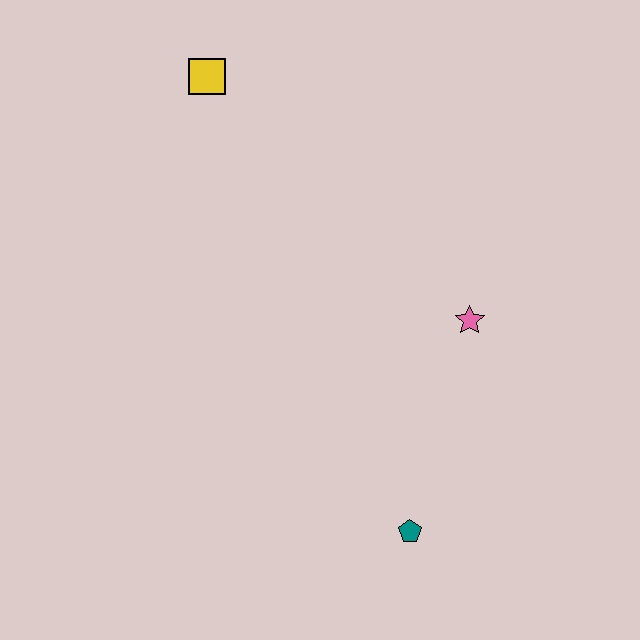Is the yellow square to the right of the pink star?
No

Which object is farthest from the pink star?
The yellow square is farthest from the pink star.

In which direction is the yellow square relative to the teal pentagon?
The yellow square is above the teal pentagon.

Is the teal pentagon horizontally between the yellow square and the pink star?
Yes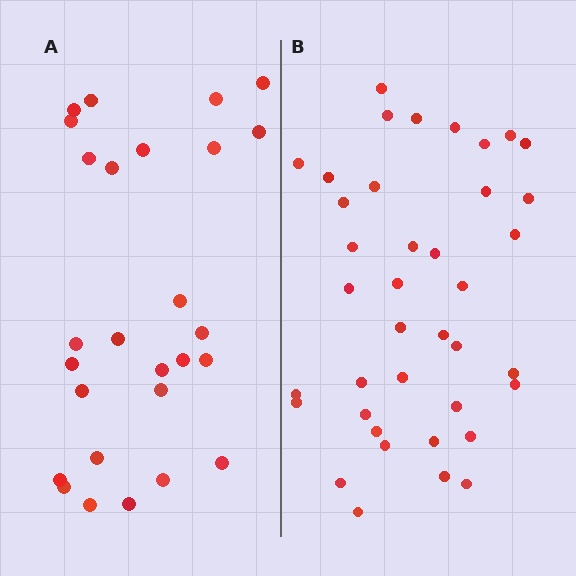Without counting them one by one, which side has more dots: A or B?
Region B (the right region) has more dots.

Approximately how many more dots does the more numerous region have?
Region B has roughly 12 or so more dots than region A.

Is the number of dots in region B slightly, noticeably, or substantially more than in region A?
Region B has noticeably more, but not dramatically so. The ratio is roughly 1.4 to 1.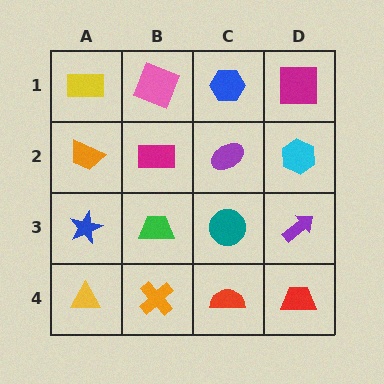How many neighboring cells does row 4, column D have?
2.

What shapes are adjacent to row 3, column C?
A purple ellipse (row 2, column C), a red semicircle (row 4, column C), a green trapezoid (row 3, column B), a purple arrow (row 3, column D).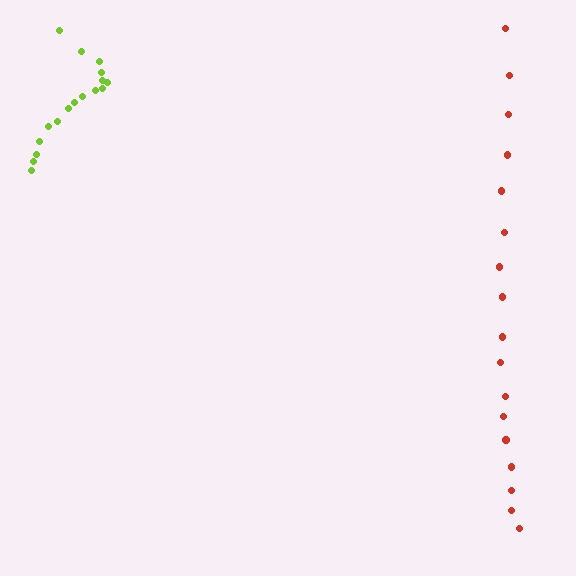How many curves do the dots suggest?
There are 2 distinct paths.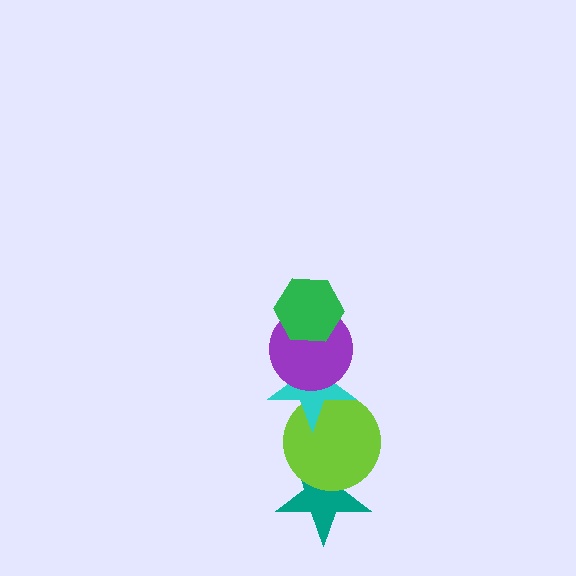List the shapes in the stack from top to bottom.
From top to bottom: the green hexagon, the purple circle, the cyan star, the lime circle, the teal star.